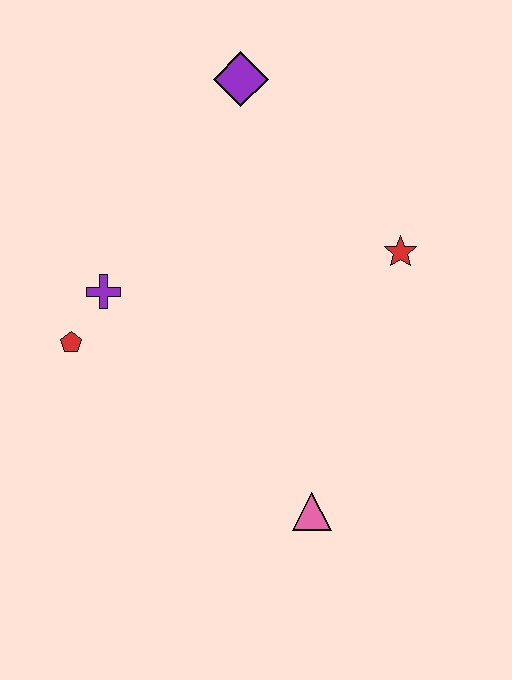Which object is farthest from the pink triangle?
The purple diamond is farthest from the pink triangle.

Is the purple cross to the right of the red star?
No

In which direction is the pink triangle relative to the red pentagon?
The pink triangle is to the right of the red pentagon.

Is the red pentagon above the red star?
No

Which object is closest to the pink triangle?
The red star is closest to the pink triangle.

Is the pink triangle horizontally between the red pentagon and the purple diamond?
No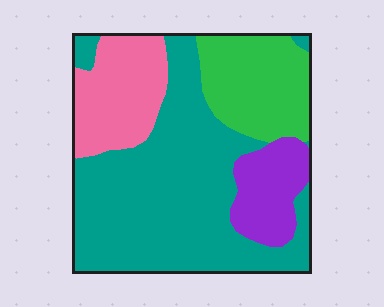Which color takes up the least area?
Purple, at roughly 10%.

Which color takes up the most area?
Teal, at roughly 55%.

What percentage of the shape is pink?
Pink takes up less than a quarter of the shape.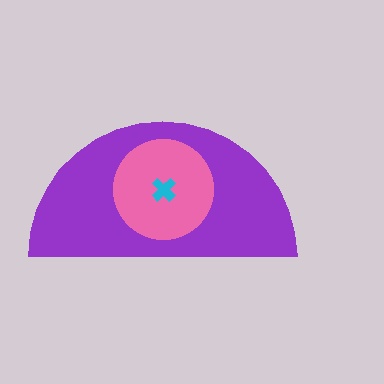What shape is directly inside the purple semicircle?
The pink circle.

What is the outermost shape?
The purple semicircle.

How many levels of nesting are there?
3.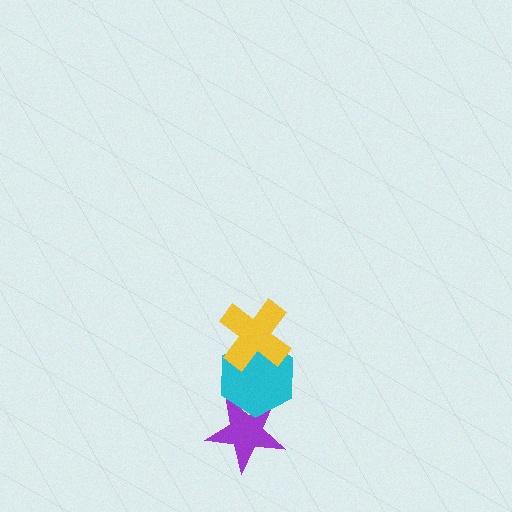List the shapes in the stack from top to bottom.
From top to bottom: the yellow cross, the cyan hexagon, the purple star.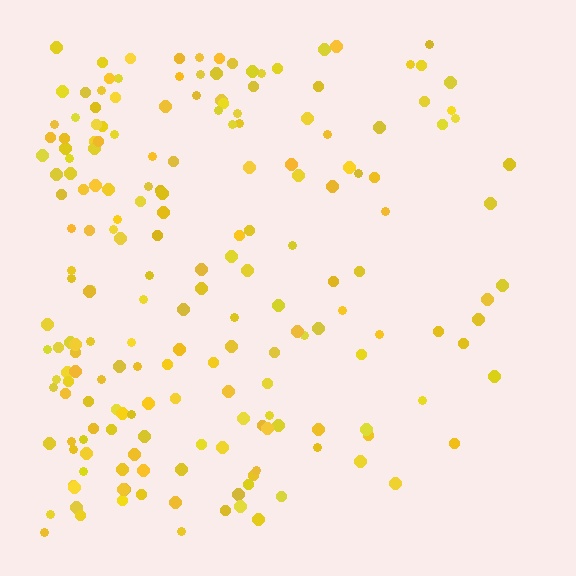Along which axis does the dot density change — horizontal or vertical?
Horizontal.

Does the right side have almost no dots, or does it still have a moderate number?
Still a moderate number, just noticeably fewer than the left.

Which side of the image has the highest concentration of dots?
The left.